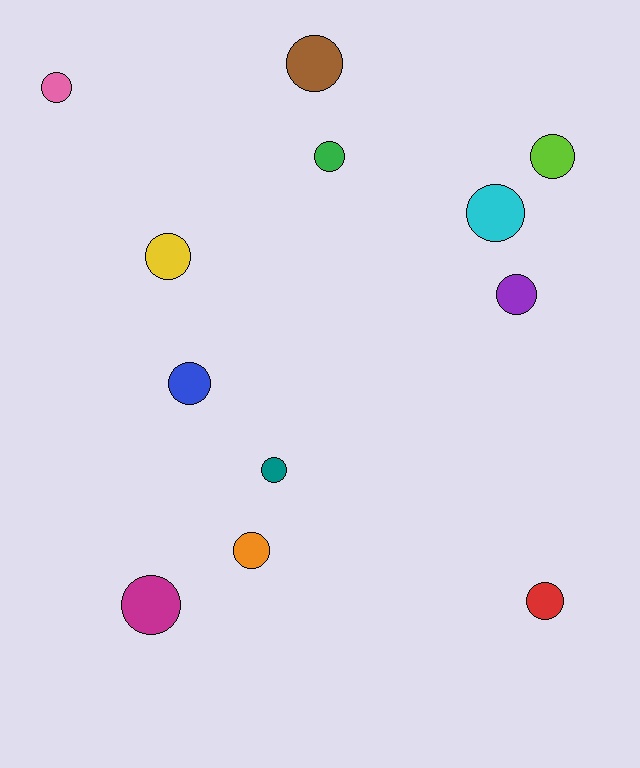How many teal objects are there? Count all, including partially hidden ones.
There is 1 teal object.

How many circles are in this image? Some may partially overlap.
There are 12 circles.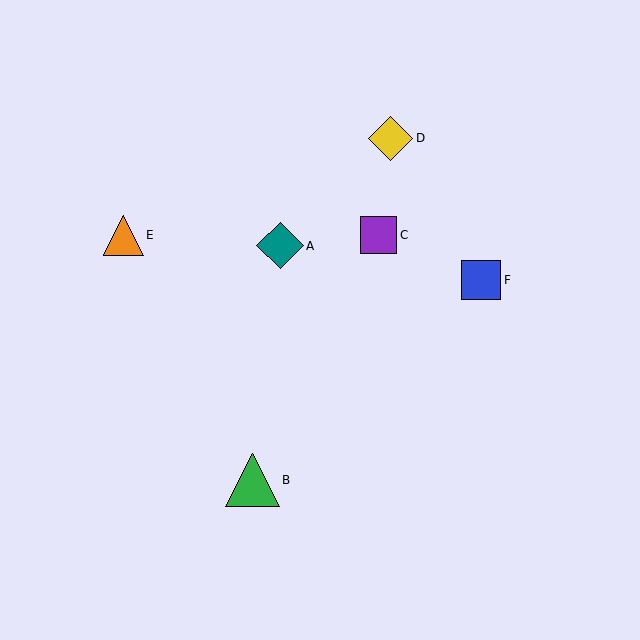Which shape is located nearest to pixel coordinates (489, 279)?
The blue square (labeled F) at (481, 280) is nearest to that location.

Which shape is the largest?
The green triangle (labeled B) is the largest.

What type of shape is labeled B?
Shape B is a green triangle.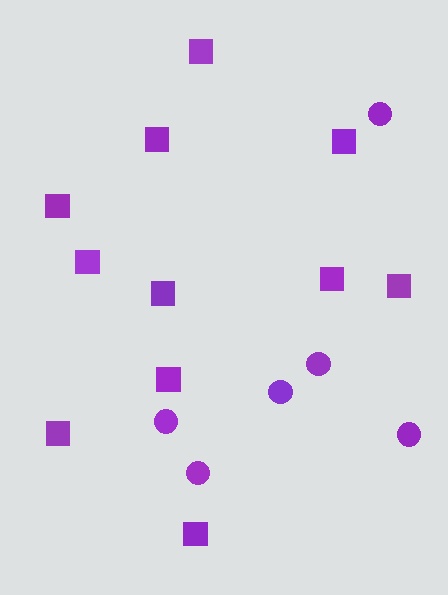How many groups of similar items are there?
There are 2 groups: one group of squares (11) and one group of circles (6).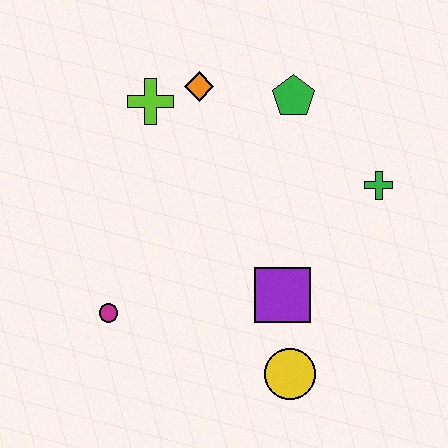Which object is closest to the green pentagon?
The orange diamond is closest to the green pentagon.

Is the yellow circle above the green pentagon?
No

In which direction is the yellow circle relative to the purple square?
The yellow circle is below the purple square.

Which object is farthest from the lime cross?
The yellow circle is farthest from the lime cross.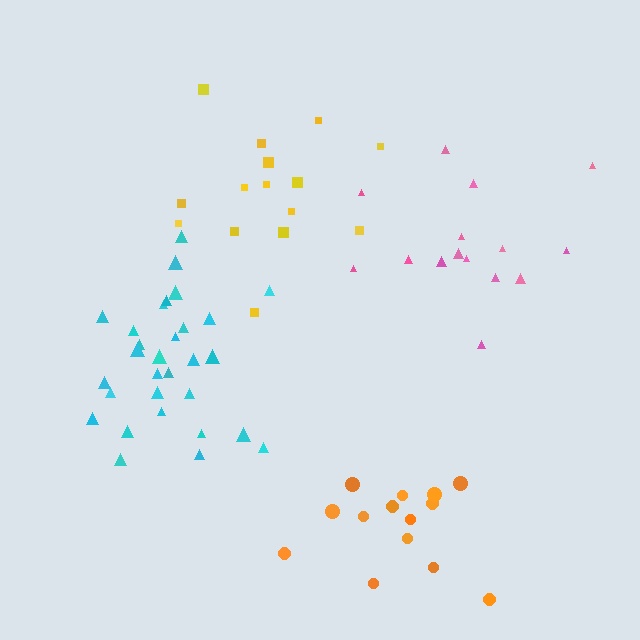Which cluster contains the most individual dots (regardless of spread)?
Cyan (30).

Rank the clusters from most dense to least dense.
cyan, orange, yellow, pink.